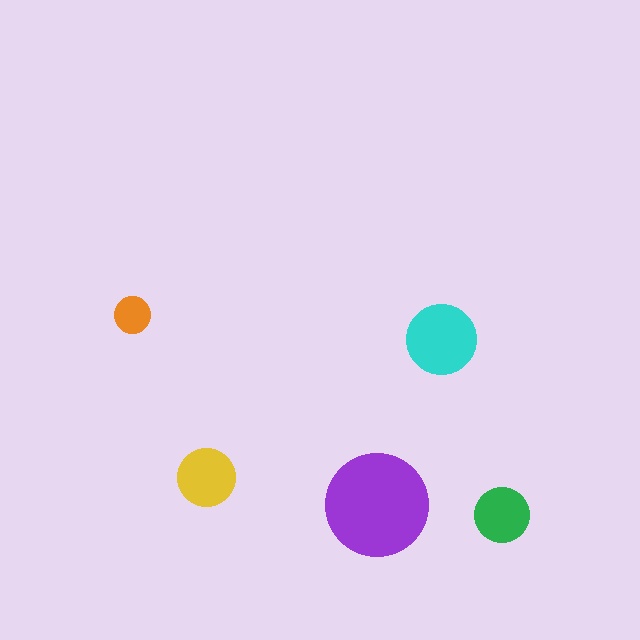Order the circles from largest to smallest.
the purple one, the cyan one, the yellow one, the green one, the orange one.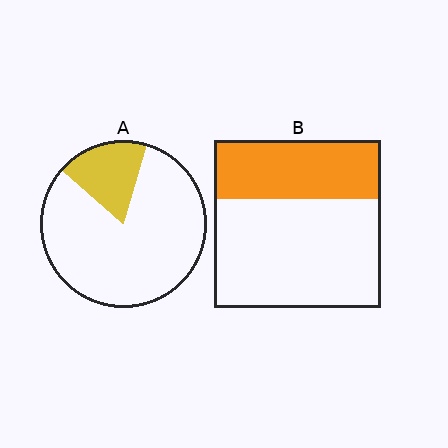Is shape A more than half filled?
No.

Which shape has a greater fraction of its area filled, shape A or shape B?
Shape B.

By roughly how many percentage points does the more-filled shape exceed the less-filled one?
By roughly 15 percentage points (B over A).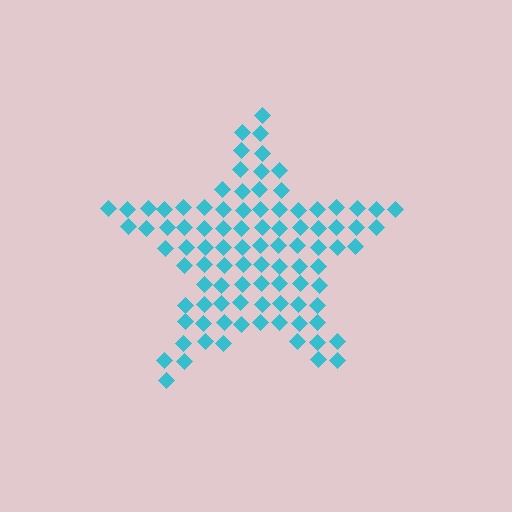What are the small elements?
The small elements are diamonds.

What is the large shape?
The large shape is a star.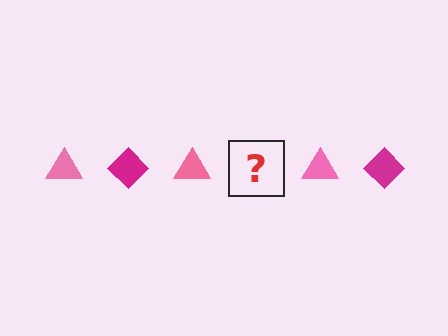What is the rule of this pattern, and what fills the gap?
The rule is that the pattern alternates between pink triangle and magenta diamond. The gap should be filled with a magenta diamond.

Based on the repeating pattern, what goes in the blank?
The blank should be a magenta diamond.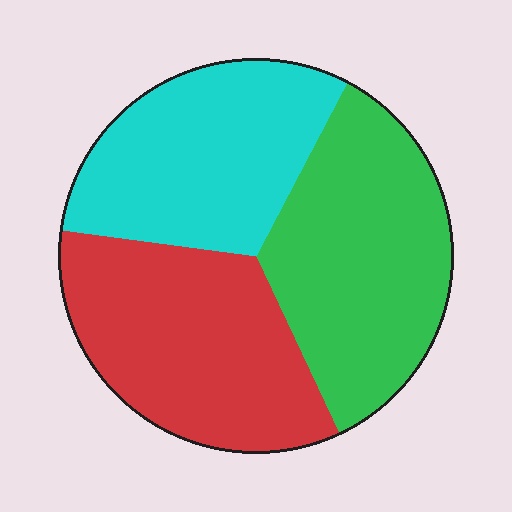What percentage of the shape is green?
Green covers around 35% of the shape.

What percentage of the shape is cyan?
Cyan covers around 30% of the shape.